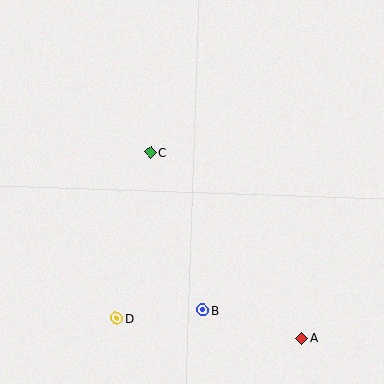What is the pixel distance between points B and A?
The distance between B and A is 103 pixels.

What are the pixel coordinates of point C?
Point C is at (151, 152).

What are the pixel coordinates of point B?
Point B is at (203, 310).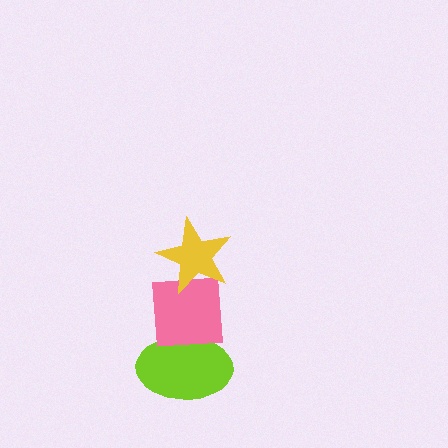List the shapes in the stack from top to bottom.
From top to bottom: the yellow star, the pink square, the lime ellipse.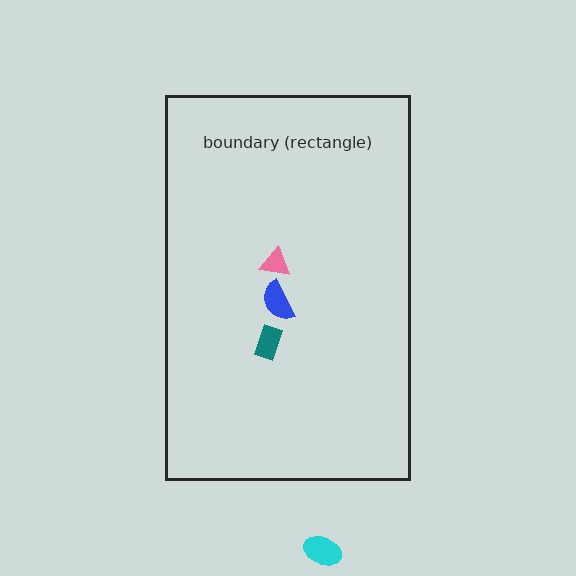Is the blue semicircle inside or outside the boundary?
Inside.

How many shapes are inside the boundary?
3 inside, 1 outside.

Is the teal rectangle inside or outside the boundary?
Inside.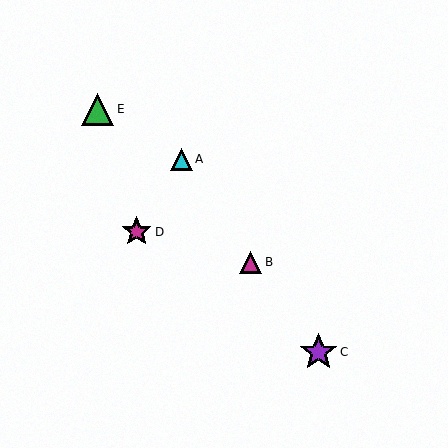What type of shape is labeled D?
Shape D is a magenta star.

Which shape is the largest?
The purple star (labeled C) is the largest.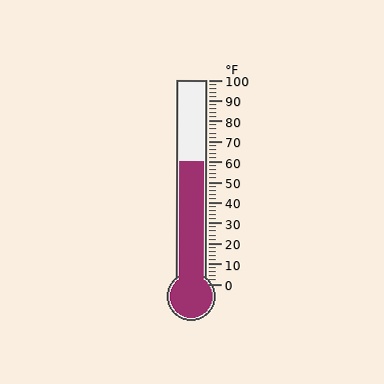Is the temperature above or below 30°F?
The temperature is above 30°F.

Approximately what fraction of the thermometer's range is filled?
The thermometer is filled to approximately 60% of its range.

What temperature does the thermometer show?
The thermometer shows approximately 60°F.